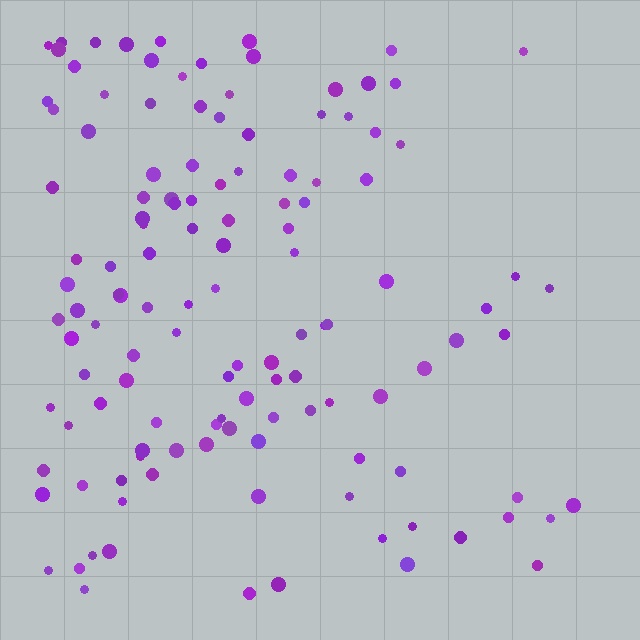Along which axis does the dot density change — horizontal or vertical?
Horizontal.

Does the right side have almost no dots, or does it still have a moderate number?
Still a moderate number, just noticeably fewer than the left.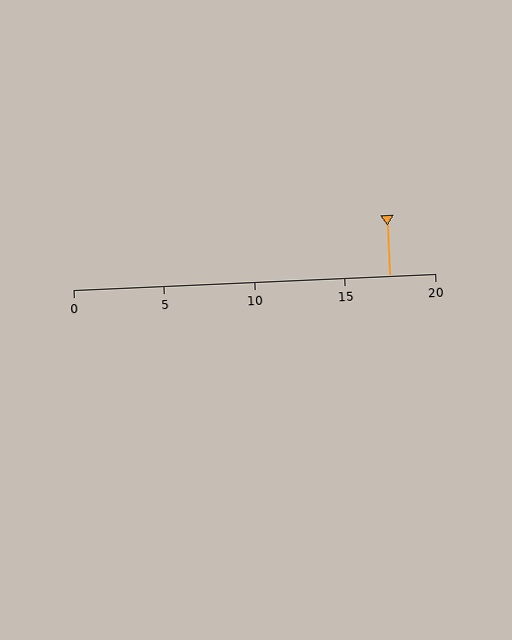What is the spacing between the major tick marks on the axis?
The major ticks are spaced 5 apart.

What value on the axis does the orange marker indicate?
The marker indicates approximately 17.5.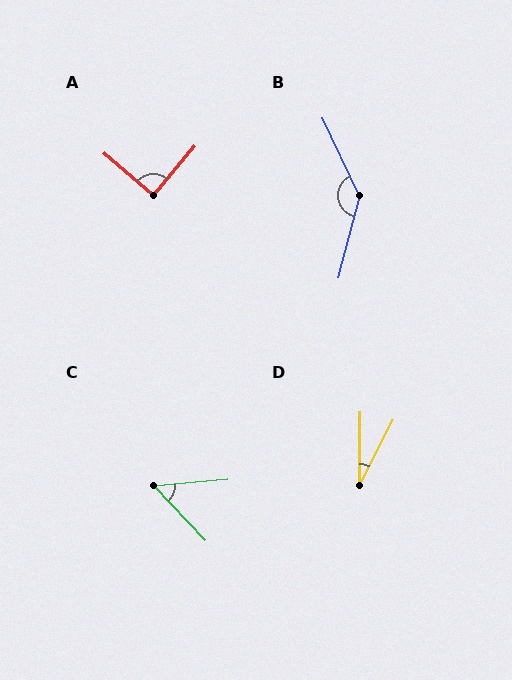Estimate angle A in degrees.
Approximately 89 degrees.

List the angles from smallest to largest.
D (27°), C (51°), A (89°), B (140°).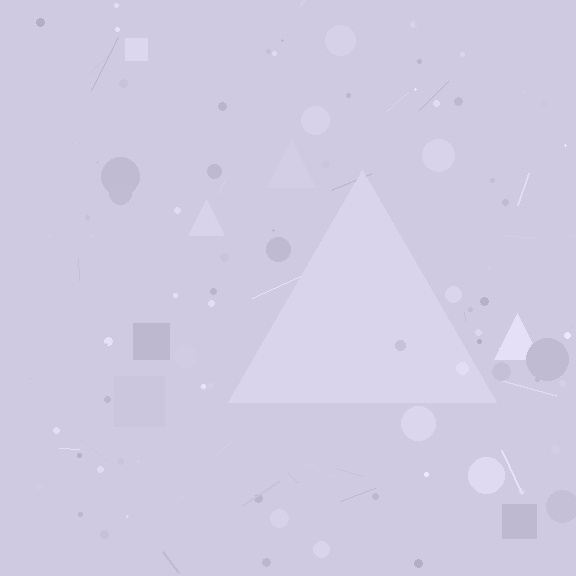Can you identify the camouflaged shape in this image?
The camouflaged shape is a triangle.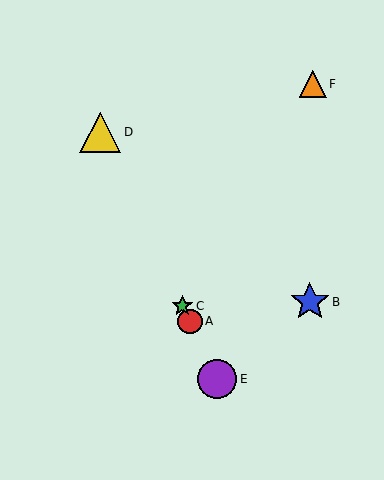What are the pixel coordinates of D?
Object D is at (100, 132).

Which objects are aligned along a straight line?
Objects A, C, D, E are aligned along a straight line.